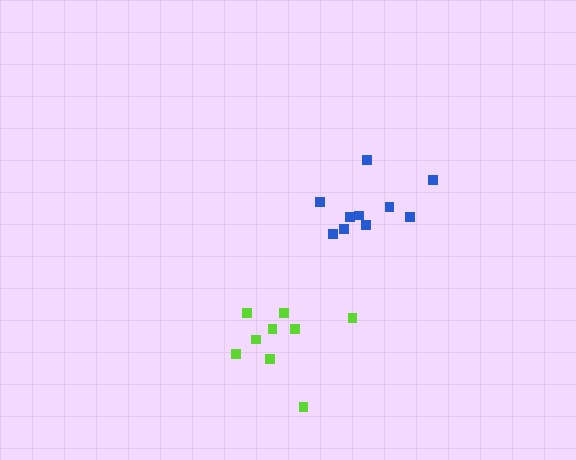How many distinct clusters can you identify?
There are 2 distinct clusters.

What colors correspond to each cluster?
The clusters are colored: lime, blue.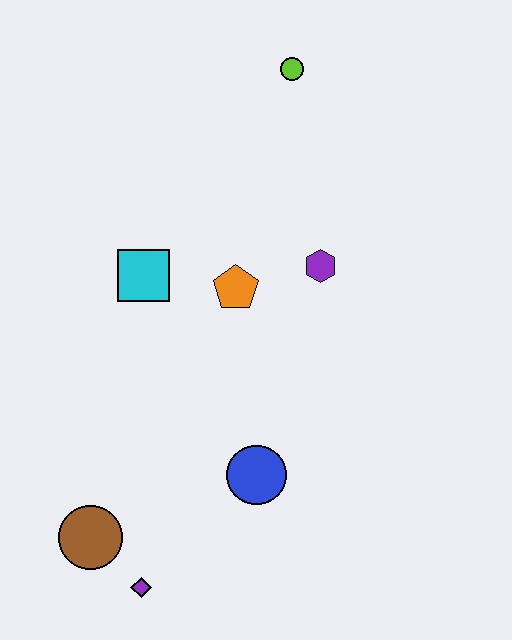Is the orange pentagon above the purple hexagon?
No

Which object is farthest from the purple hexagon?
The purple diamond is farthest from the purple hexagon.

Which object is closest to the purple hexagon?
The orange pentagon is closest to the purple hexagon.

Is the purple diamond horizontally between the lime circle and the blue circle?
No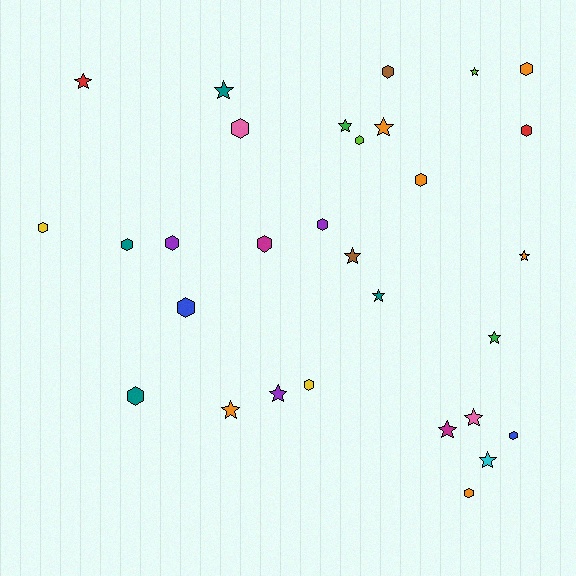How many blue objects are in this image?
There are 2 blue objects.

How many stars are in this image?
There are 14 stars.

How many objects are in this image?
There are 30 objects.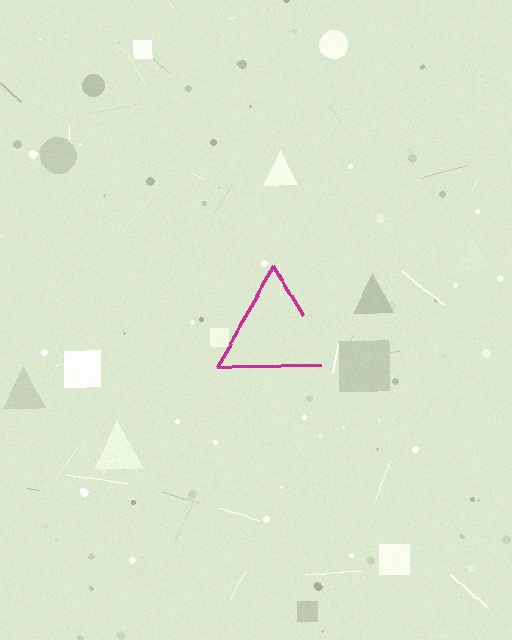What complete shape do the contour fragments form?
The contour fragments form a triangle.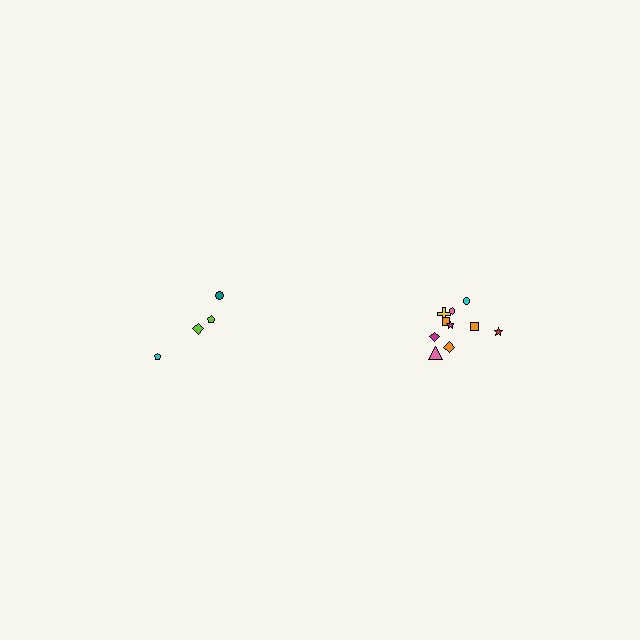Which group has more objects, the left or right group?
The right group.